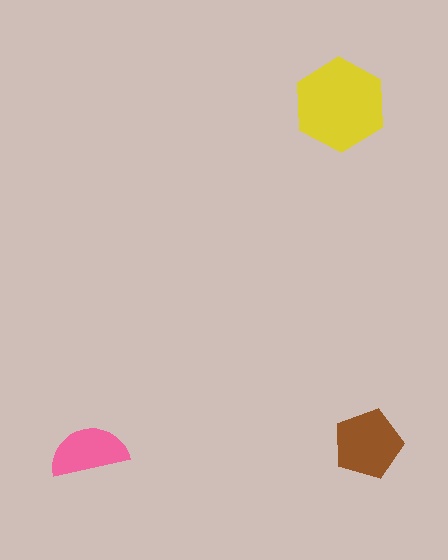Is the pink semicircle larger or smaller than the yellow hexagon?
Smaller.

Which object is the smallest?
The pink semicircle.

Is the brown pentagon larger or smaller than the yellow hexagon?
Smaller.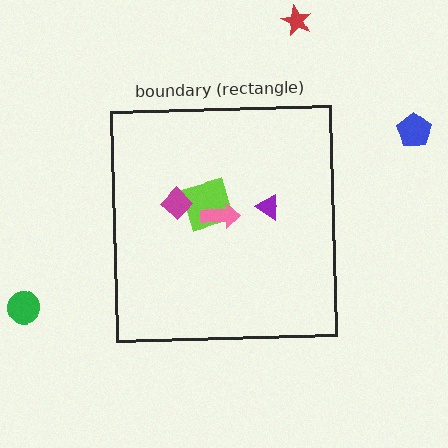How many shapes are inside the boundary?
4 inside, 3 outside.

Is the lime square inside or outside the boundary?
Inside.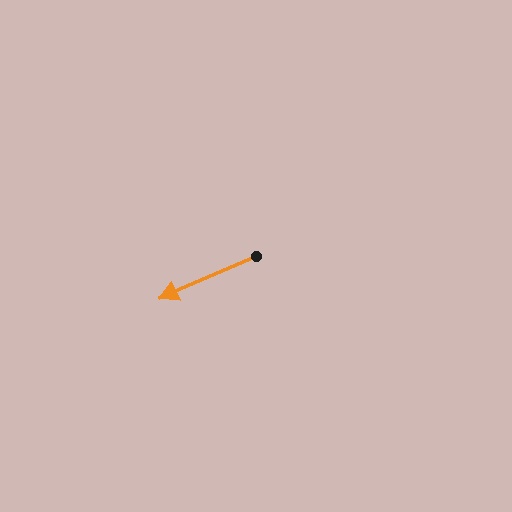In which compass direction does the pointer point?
Southwest.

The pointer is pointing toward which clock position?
Roughly 8 o'clock.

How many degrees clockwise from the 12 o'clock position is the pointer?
Approximately 246 degrees.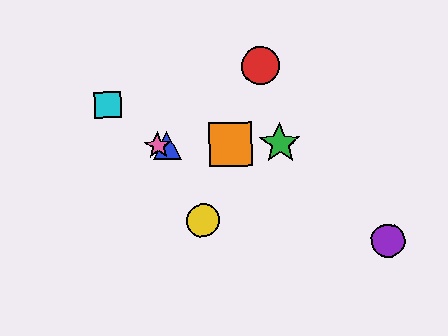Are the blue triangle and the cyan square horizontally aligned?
No, the blue triangle is at y≈146 and the cyan square is at y≈105.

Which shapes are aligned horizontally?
The blue triangle, the green star, the orange square, the pink star are aligned horizontally.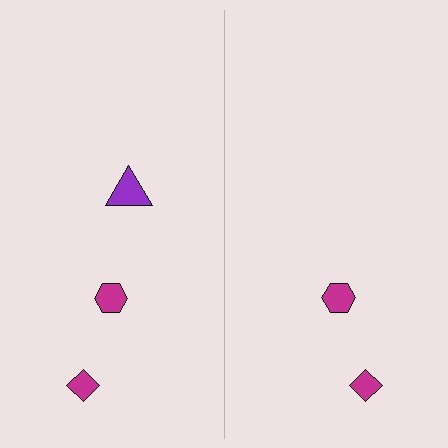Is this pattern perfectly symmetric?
No, the pattern is not perfectly symmetric. A purple triangle is missing from the right side.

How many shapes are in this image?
There are 5 shapes in this image.